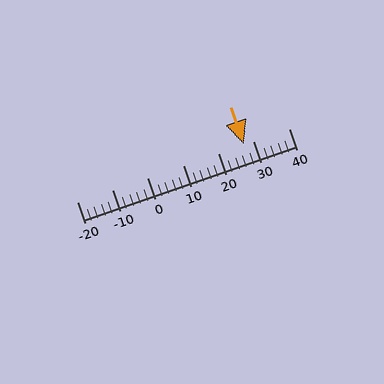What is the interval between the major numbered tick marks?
The major tick marks are spaced 10 units apart.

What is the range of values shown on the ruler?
The ruler shows values from -20 to 40.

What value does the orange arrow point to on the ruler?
The orange arrow points to approximately 27.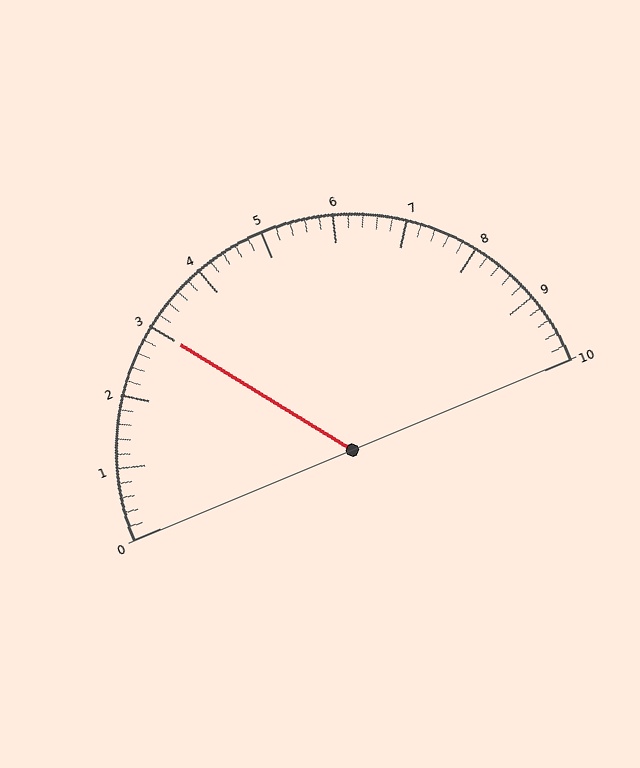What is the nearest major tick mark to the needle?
The nearest major tick mark is 3.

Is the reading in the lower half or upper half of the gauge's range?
The reading is in the lower half of the range (0 to 10).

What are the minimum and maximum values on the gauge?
The gauge ranges from 0 to 10.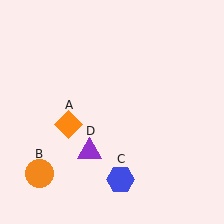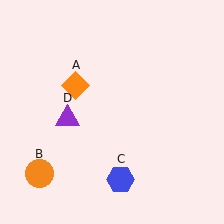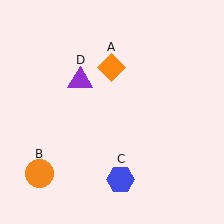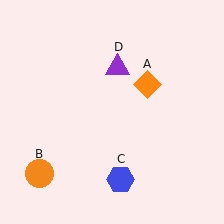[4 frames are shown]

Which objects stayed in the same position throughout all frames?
Orange circle (object B) and blue hexagon (object C) remained stationary.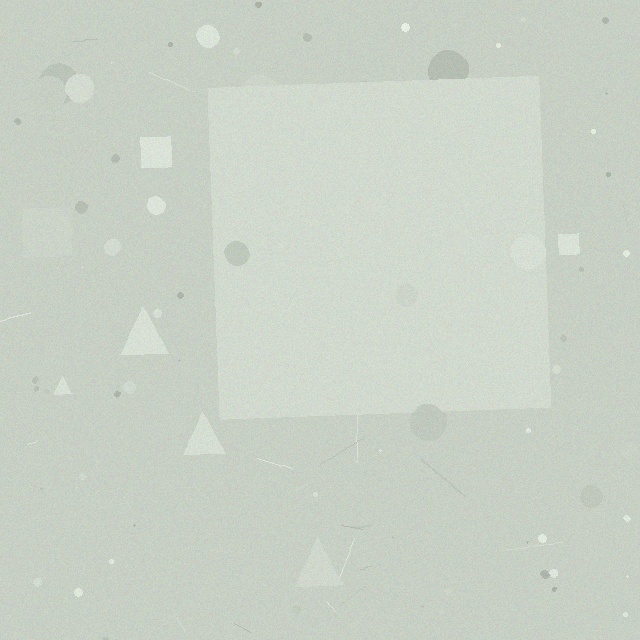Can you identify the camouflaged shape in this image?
The camouflaged shape is a square.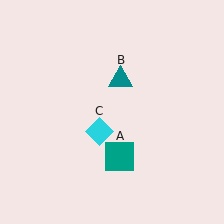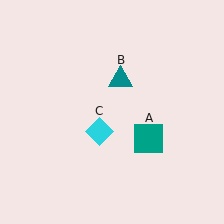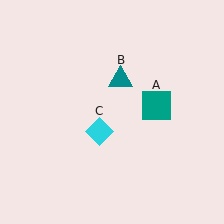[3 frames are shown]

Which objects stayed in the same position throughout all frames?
Teal triangle (object B) and cyan diamond (object C) remained stationary.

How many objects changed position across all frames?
1 object changed position: teal square (object A).